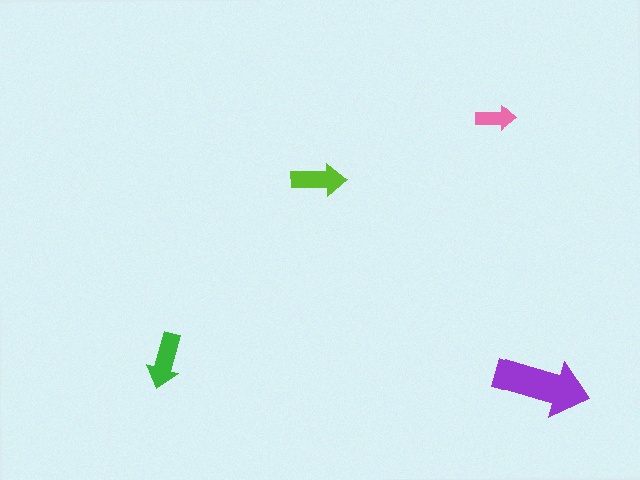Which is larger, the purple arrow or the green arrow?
The purple one.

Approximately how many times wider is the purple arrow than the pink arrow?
About 2.5 times wider.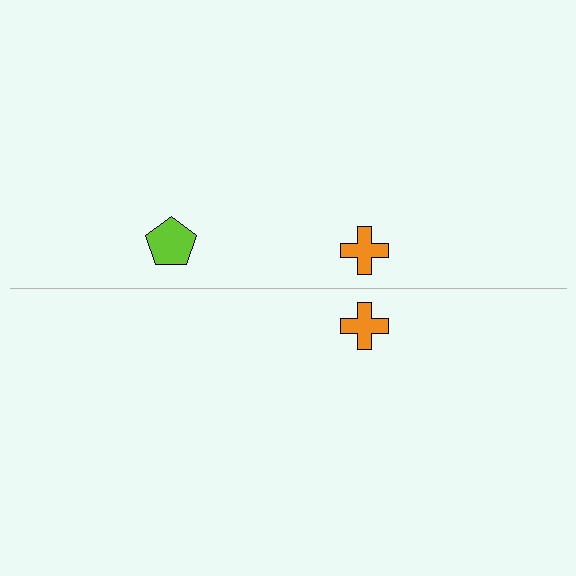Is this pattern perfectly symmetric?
No, the pattern is not perfectly symmetric. A lime pentagon is missing from the bottom side.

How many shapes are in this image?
There are 3 shapes in this image.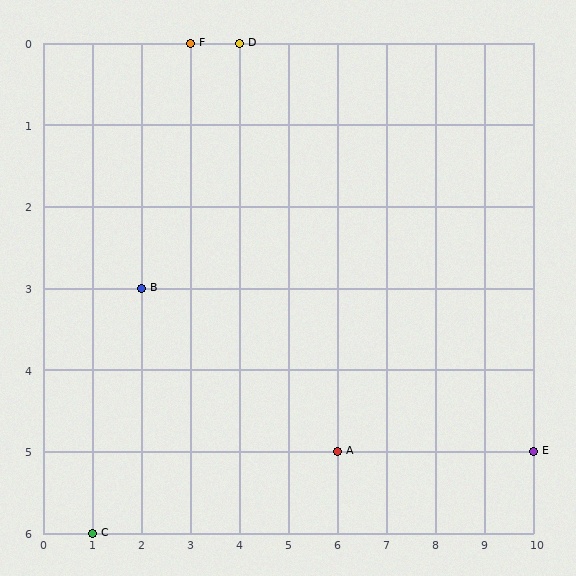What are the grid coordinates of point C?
Point C is at grid coordinates (1, 6).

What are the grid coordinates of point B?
Point B is at grid coordinates (2, 3).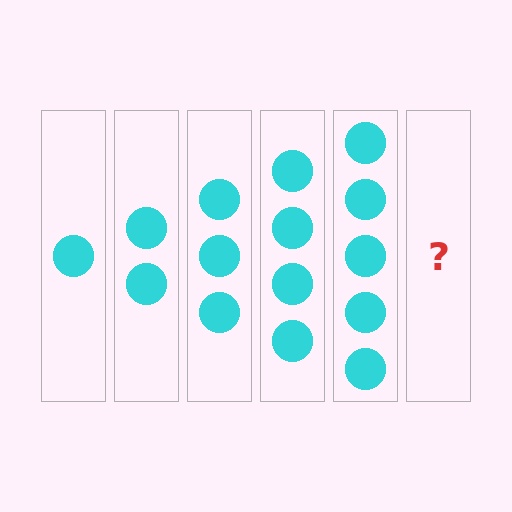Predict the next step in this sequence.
The next step is 6 circles.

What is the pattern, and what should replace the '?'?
The pattern is that each step adds one more circle. The '?' should be 6 circles.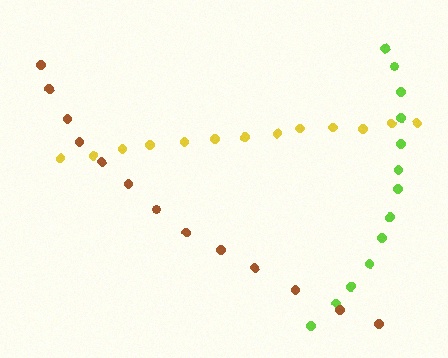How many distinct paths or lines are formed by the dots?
There are 3 distinct paths.